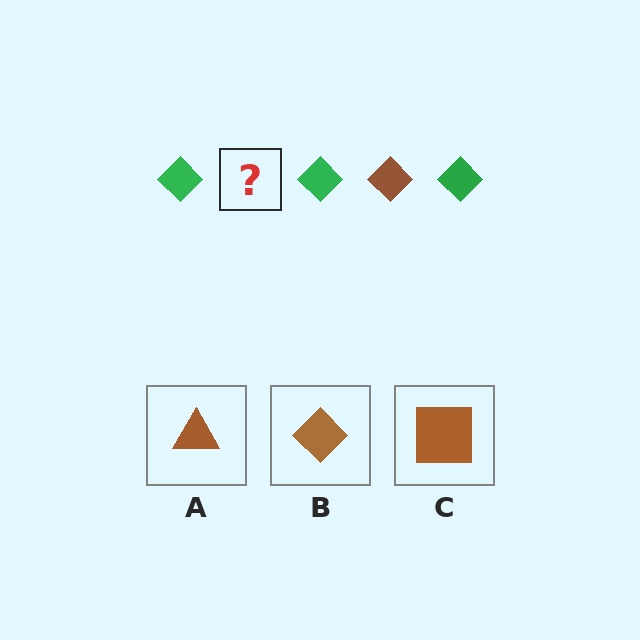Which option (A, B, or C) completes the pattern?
B.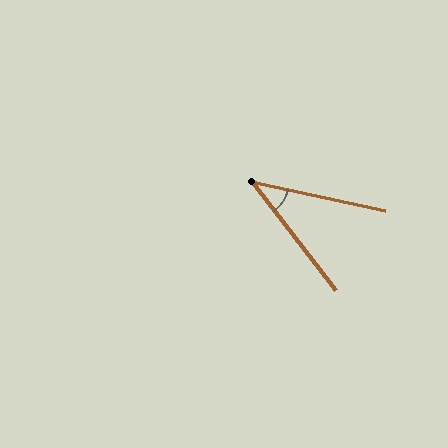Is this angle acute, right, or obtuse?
It is acute.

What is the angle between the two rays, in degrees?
Approximately 40 degrees.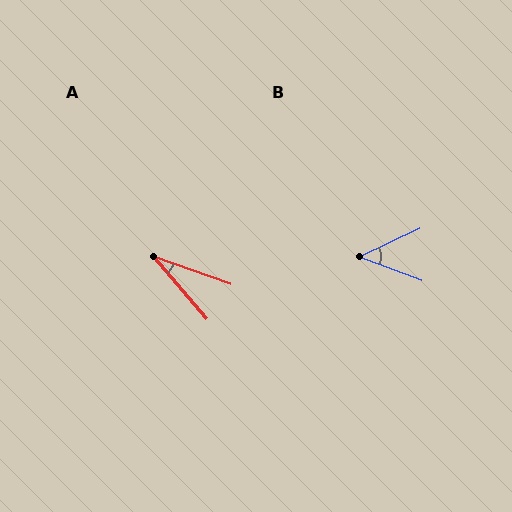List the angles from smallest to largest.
A (30°), B (45°).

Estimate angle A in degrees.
Approximately 30 degrees.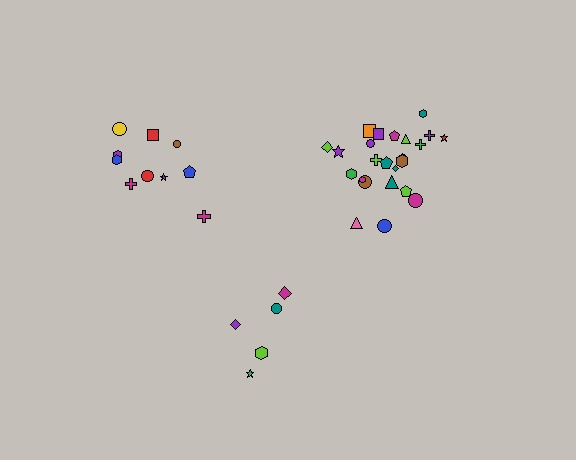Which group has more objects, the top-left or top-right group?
The top-right group.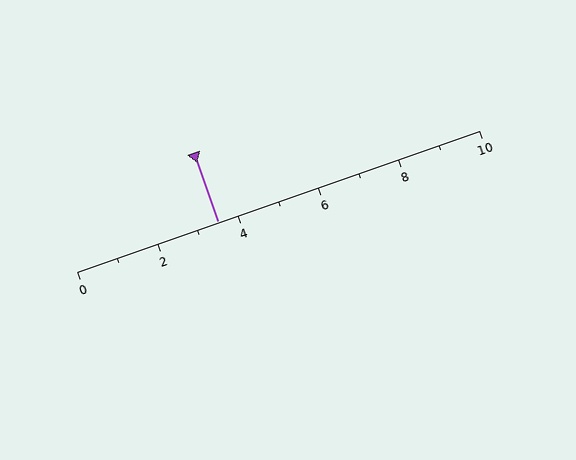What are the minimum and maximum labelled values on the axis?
The axis runs from 0 to 10.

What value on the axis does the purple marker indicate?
The marker indicates approximately 3.5.